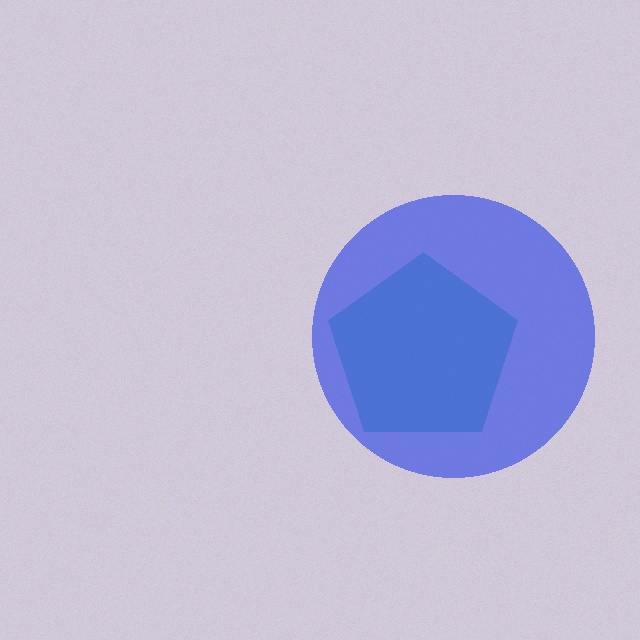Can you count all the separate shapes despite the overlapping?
Yes, there are 2 separate shapes.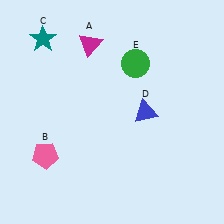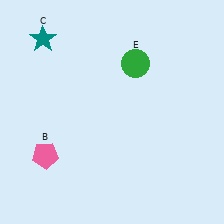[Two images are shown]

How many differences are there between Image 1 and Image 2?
There are 2 differences between the two images.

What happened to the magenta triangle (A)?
The magenta triangle (A) was removed in Image 2. It was in the top-left area of Image 1.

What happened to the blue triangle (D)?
The blue triangle (D) was removed in Image 2. It was in the bottom-right area of Image 1.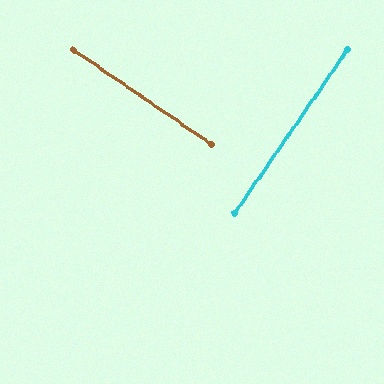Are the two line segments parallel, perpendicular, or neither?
Perpendicular — they meet at approximately 90°.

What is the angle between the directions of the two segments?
Approximately 90 degrees.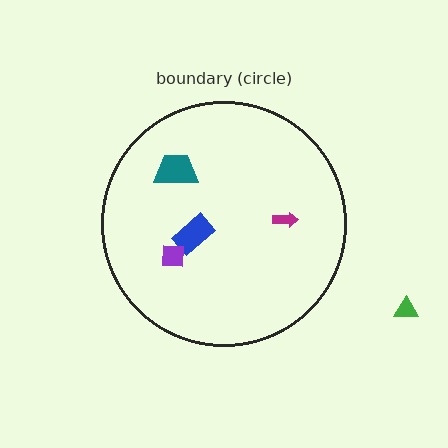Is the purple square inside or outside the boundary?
Inside.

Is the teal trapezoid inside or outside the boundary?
Inside.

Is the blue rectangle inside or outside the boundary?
Inside.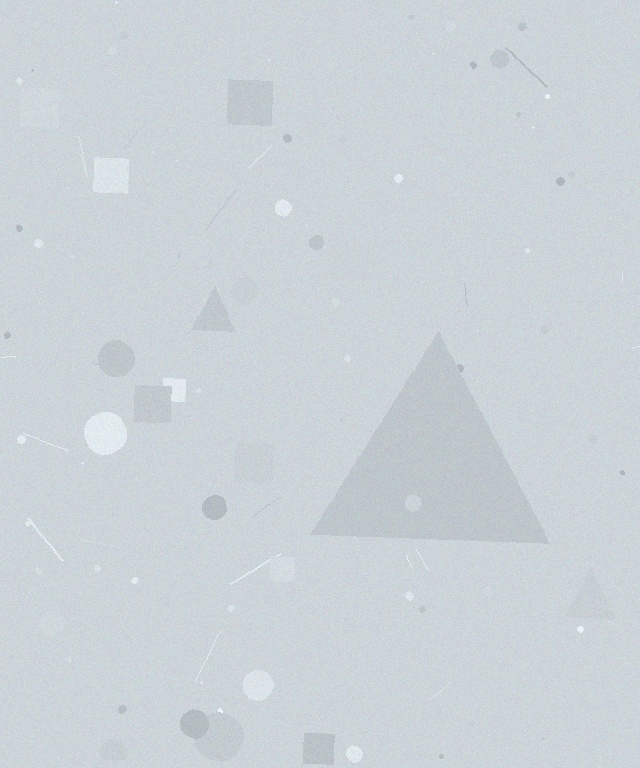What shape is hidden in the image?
A triangle is hidden in the image.